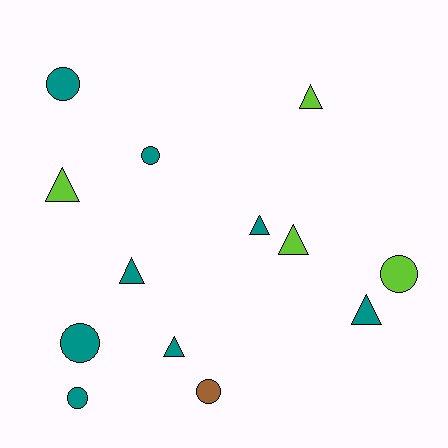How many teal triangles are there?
There are 4 teal triangles.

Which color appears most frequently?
Teal, with 8 objects.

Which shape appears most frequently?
Triangle, with 7 objects.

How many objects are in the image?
There are 13 objects.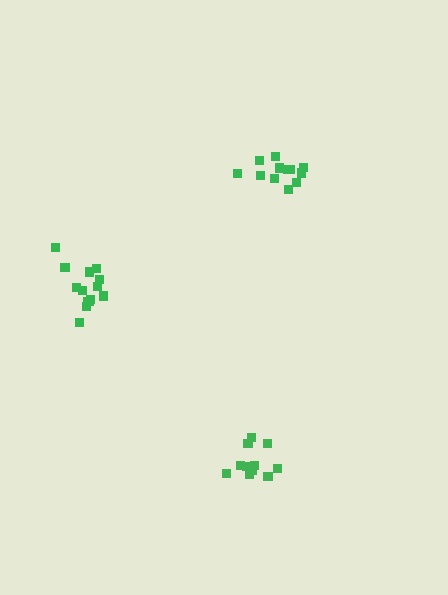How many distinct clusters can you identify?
There are 3 distinct clusters.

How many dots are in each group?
Group 1: 11 dots, Group 2: 12 dots, Group 3: 14 dots (37 total).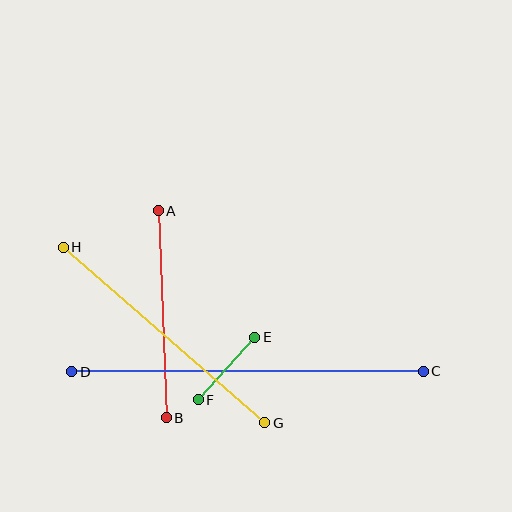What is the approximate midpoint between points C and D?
The midpoint is at approximately (247, 372) pixels.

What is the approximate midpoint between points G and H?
The midpoint is at approximately (164, 335) pixels.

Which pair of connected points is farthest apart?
Points C and D are farthest apart.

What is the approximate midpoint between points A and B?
The midpoint is at approximately (162, 314) pixels.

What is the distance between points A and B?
The distance is approximately 207 pixels.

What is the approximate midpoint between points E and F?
The midpoint is at approximately (227, 369) pixels.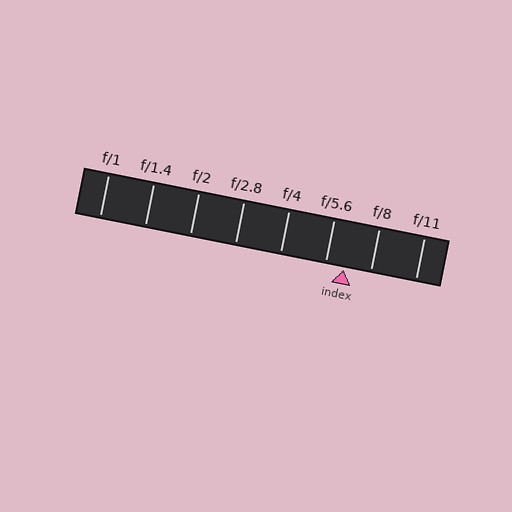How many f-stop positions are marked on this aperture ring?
There are 8 f-stop positions marked.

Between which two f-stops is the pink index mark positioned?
The index mark is between f/5.6 and f/8.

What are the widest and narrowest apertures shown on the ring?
The widest aperture shown is f/1 and the narrowest is f/11.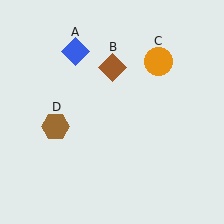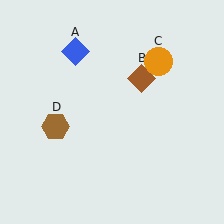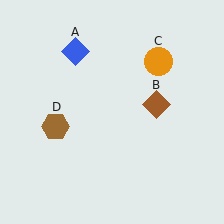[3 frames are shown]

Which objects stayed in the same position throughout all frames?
Blue diamond (object A) and orange circle (object C) and brown hexagon (object D) remained stationary.